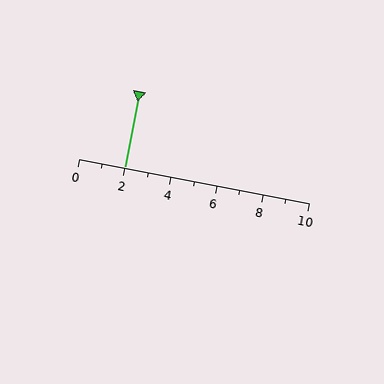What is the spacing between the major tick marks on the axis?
The major ticks are spaced 2 apart.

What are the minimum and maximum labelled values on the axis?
The axis runs from 0 to 10.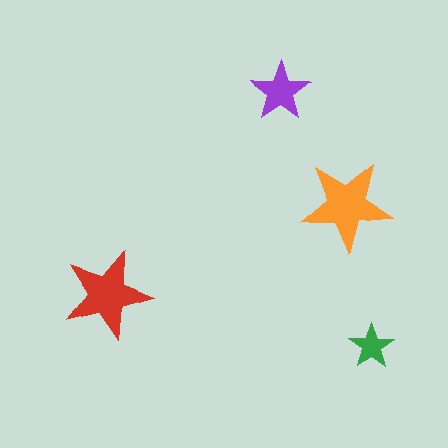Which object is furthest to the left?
The red star is leftmost.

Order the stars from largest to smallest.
the orange one, the red one, the purple one, the green one.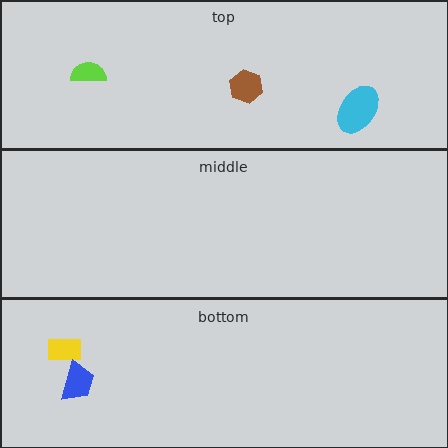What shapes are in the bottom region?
The yellow rectangle, the blue trapezoid.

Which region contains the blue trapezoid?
The bottom region.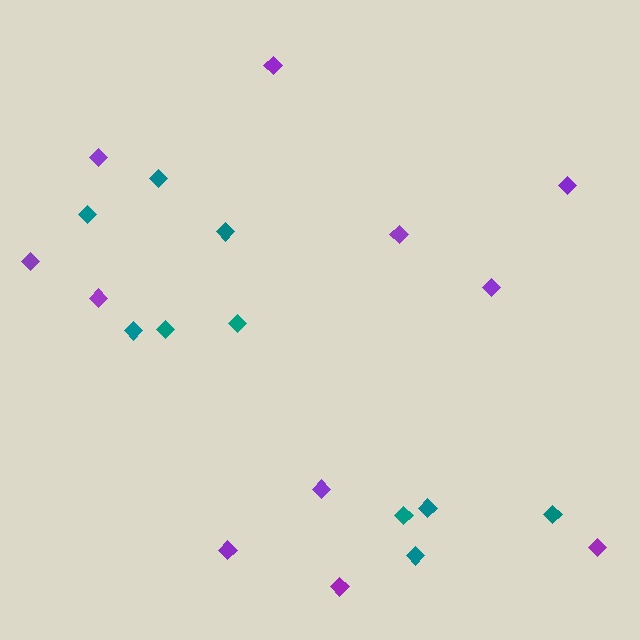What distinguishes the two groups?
There are 2 groups: one group of teal diamonds (10) and one group of purple diamonds (11).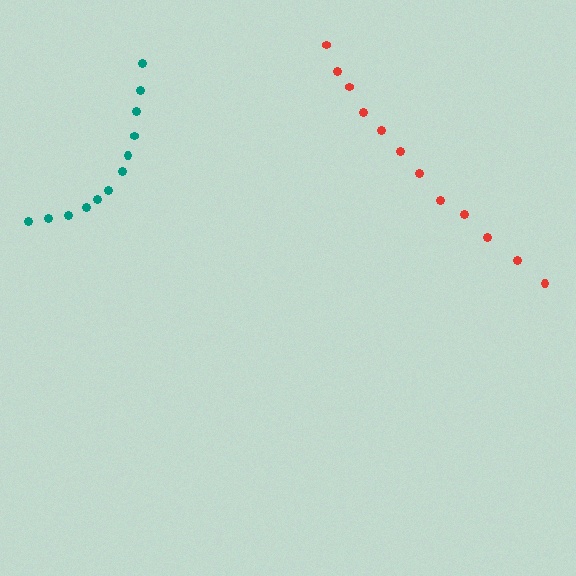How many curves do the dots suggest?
There are 2 distinct paths.